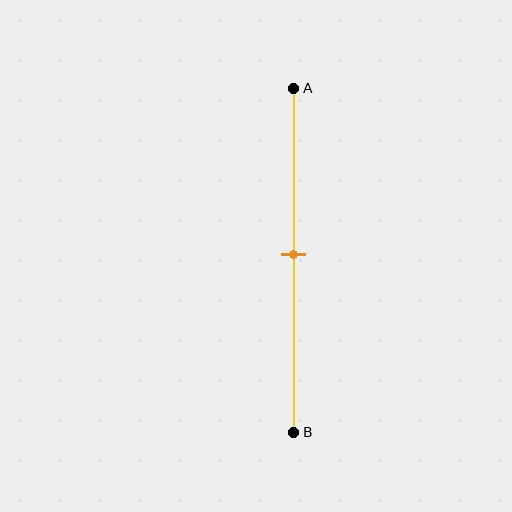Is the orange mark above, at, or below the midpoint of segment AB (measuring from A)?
The orange mark is approximately at the midpoint of segment AB.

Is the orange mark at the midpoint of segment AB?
Yes, the mark is approximately at the midpoint.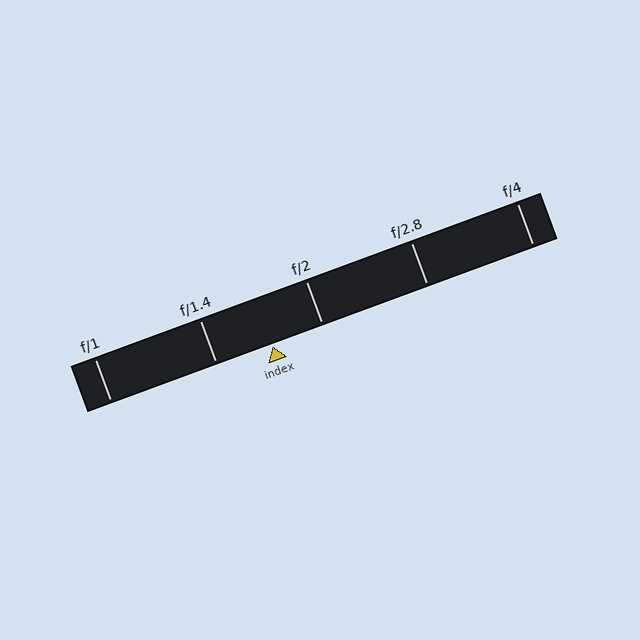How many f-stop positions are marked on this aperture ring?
There are 5 f-stop positions marked.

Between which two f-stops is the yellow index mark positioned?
The index mark is between f/1.4 and f/2.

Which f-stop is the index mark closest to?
The index mark is closest to f/2.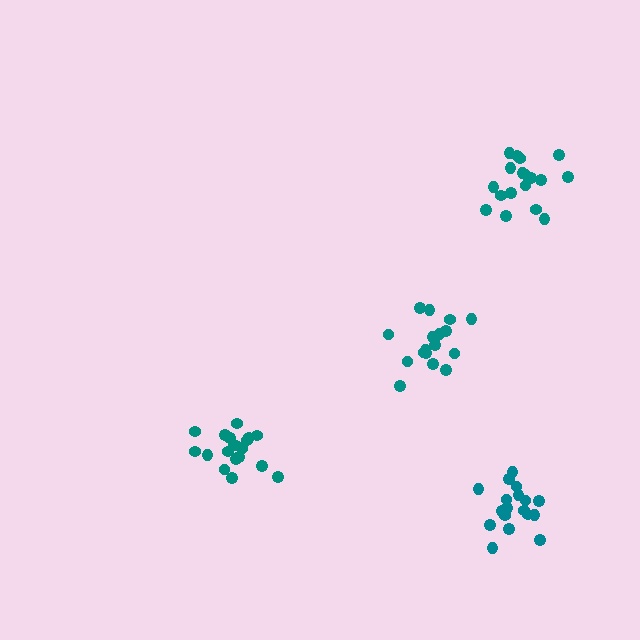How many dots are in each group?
Group 1: 18 dots, Group 2: 19 dots, Group 3: 19 dots, Group 4: 18 dots (74 total).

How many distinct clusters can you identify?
There are 4 distinct clusters.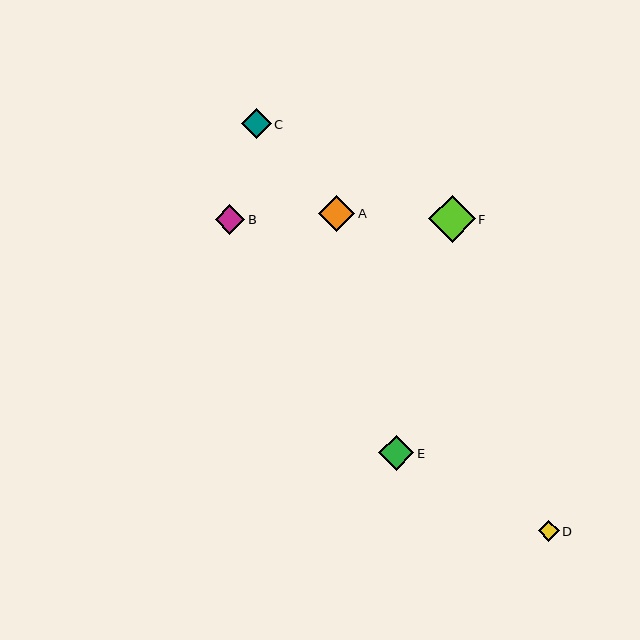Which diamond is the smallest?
Diamond D is the smallest with a size of approximately 21 pixels.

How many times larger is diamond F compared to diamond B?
Diamond F is approximately 1.6 times the size of diamond B.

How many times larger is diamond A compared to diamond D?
Diamond A is approximately 1.7 times the size of diamond D.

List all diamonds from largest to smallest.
From largest to smallest: F, A, E, B, C, D.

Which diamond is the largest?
Diamond F is the largest with a size of approximately 47 pixels.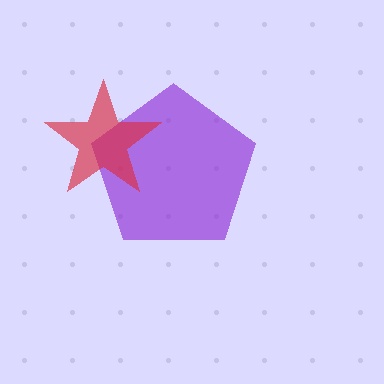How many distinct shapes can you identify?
There are 2 distinct shapes: a purple pentagon, a red star.